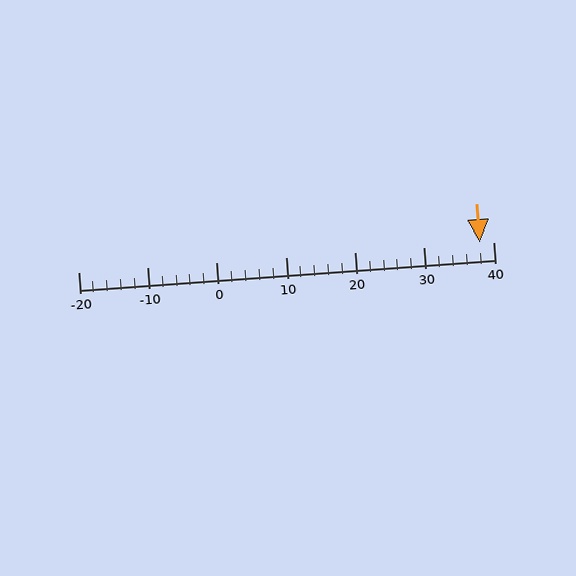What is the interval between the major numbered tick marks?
The major tick marks are spaced 10 units apart.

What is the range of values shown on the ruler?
The ruler shows values from -20 to 40.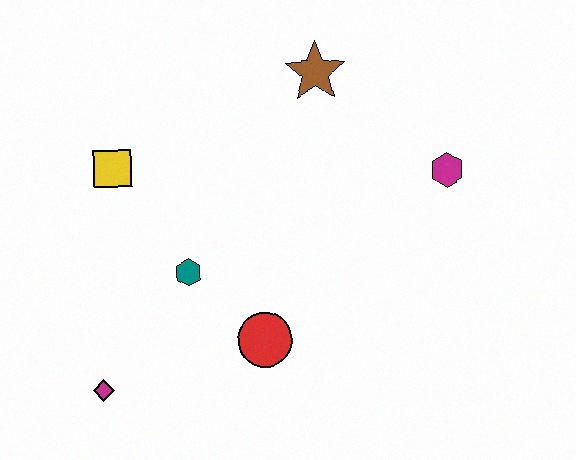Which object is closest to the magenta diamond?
The teal hexagon is closest to the magenta diamond.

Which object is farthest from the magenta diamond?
The magenta hexagon is farthest from the magenta diamond.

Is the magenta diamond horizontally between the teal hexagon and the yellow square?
No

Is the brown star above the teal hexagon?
Yes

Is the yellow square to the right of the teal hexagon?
No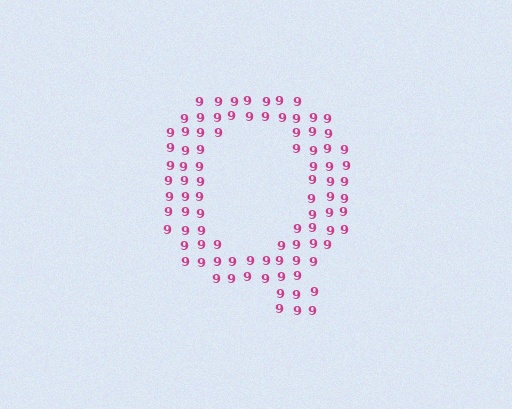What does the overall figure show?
The overall figure shows the letter Q.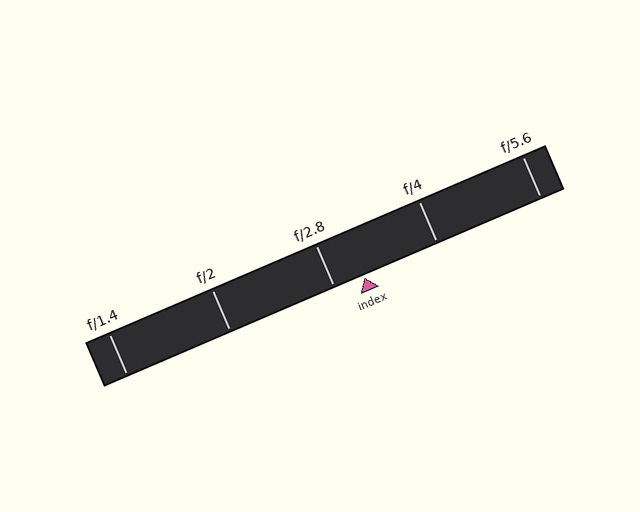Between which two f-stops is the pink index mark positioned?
The index mark is between f/2.8 and f/4.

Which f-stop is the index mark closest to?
The index mark is closest to f/2.8.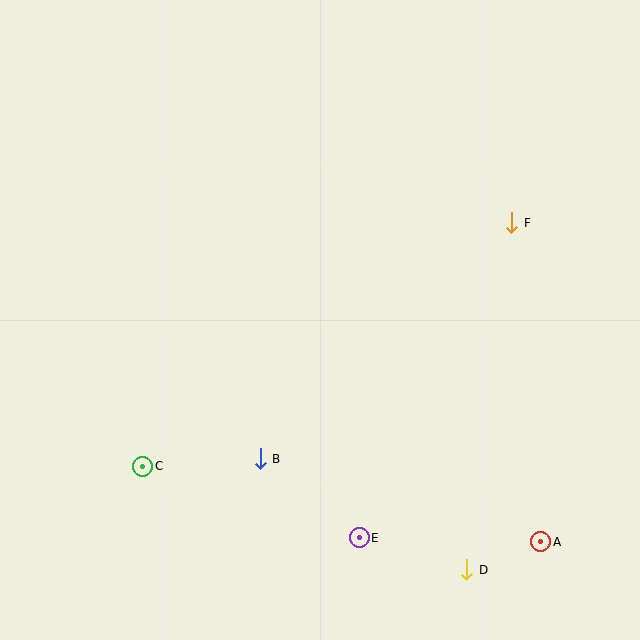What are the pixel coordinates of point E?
Point E is at (359, 538).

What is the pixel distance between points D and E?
The distance between D and E is 112 pixels.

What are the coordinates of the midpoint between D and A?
The midpoint between D and A is at (504, 556).